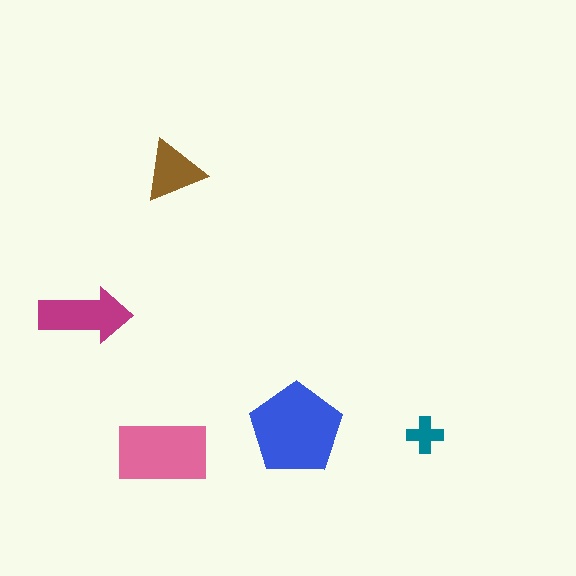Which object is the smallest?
The teal cross.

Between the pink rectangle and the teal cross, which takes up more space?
The pink rectangle.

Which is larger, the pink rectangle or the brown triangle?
The pink rectangle.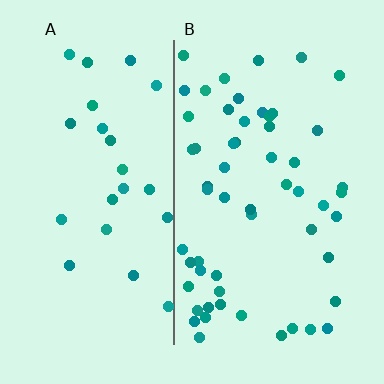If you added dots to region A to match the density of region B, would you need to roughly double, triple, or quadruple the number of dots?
Approximately double.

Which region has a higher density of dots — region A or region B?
B (the right).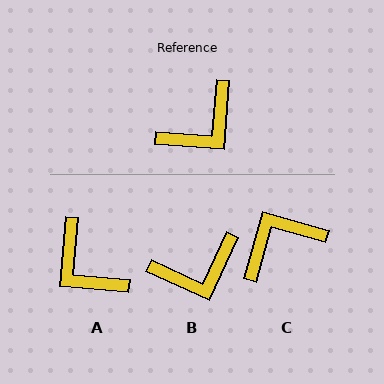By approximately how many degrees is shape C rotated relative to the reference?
Approximately 169 degrees counter-clockwise.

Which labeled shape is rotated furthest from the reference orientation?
C, about 169 degrees away.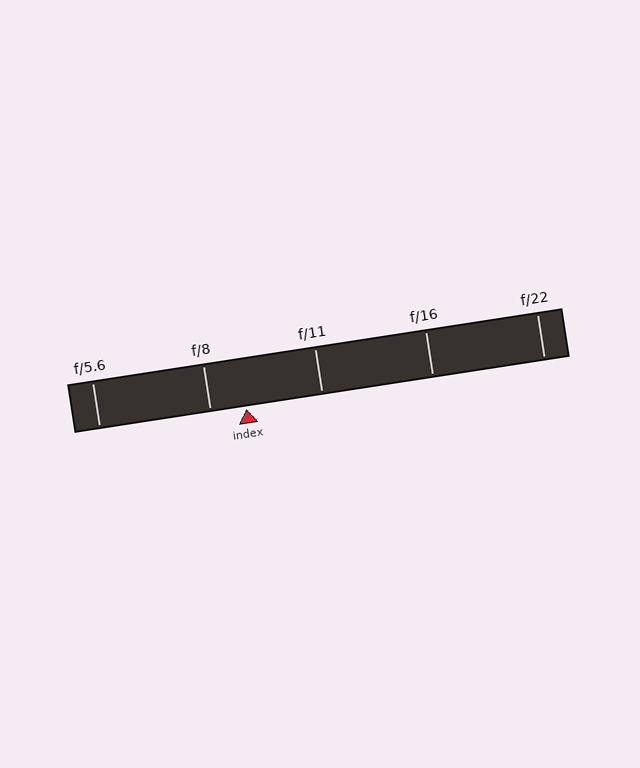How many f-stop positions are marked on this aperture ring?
There are 5 f-stop positions marked.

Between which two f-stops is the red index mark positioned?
The index mark is between f/8 and f/11.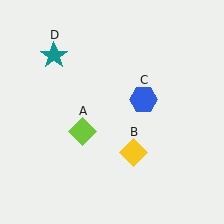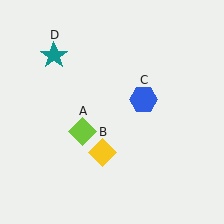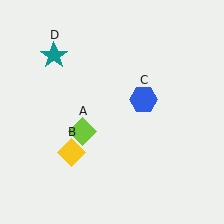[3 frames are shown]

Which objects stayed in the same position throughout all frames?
Lime diamond (object A) and blue hexagon (object C) and teal star (object D) remained stationary.